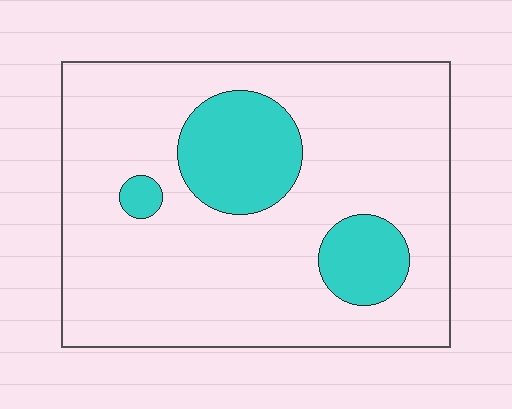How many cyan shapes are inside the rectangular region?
3.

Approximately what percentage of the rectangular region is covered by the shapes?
Approximately 20%.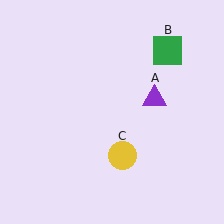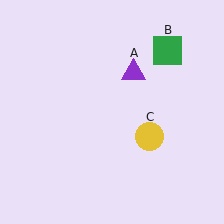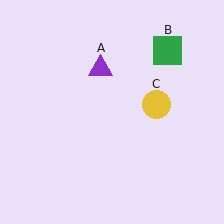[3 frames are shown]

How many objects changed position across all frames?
2 objects changed position: purple triangle (object A), yellow circle (object C).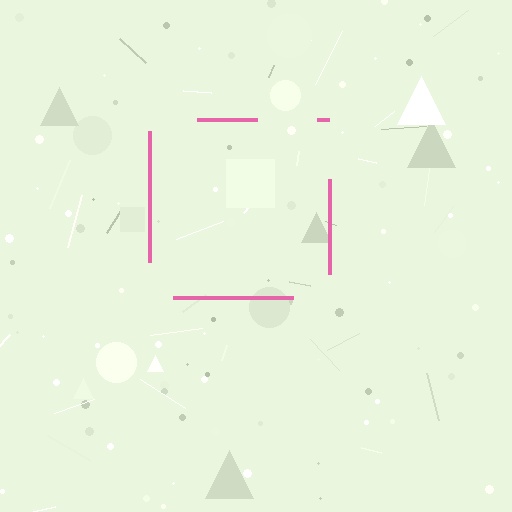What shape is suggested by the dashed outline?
The dashed outline suggests a square.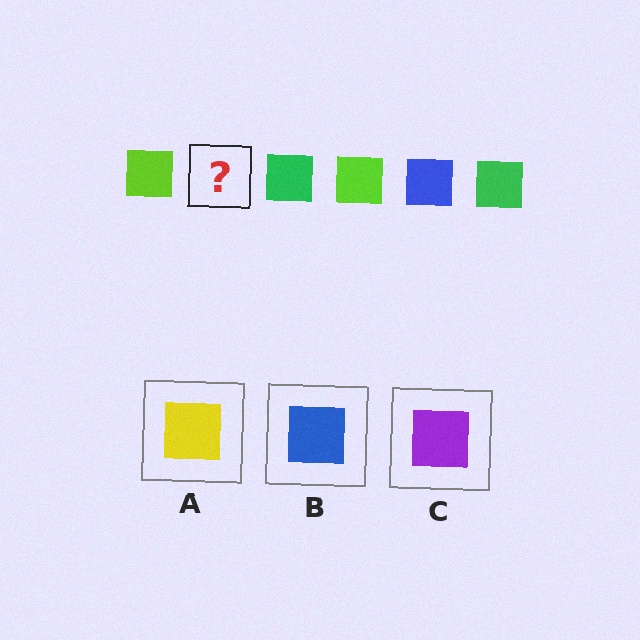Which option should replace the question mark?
Option B.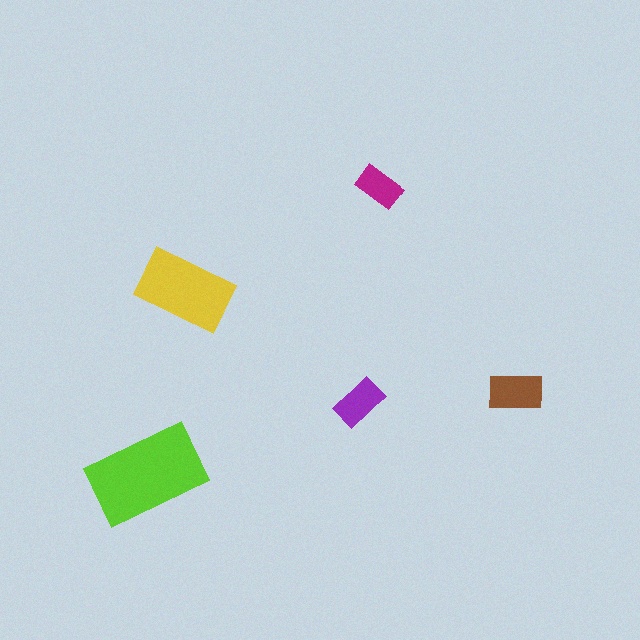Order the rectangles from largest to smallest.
the lime one, the yellow one, the brown one, the purple one, the magenta one.